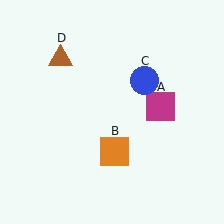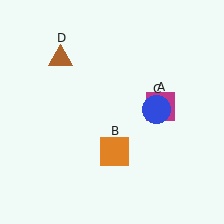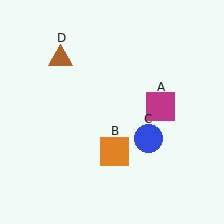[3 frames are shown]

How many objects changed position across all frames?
1 object changed position: blue circle (object C).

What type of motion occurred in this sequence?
The blue circle (object C) rotated clockwise around the center of the scene.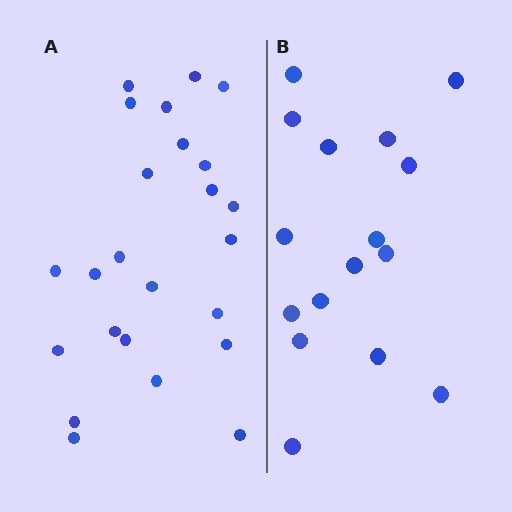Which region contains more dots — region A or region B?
Region A (the left region) has more dots.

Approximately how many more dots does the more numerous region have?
Region A has roughly 8 or so more dots than region B.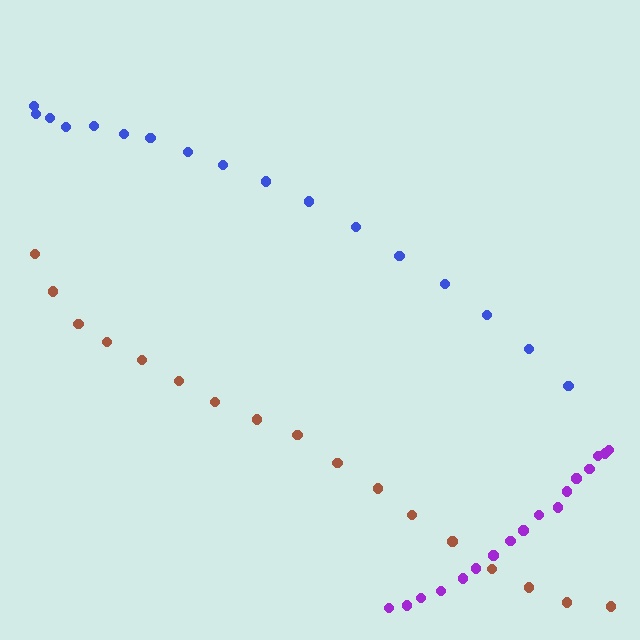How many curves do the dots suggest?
There are 3 distinct paths.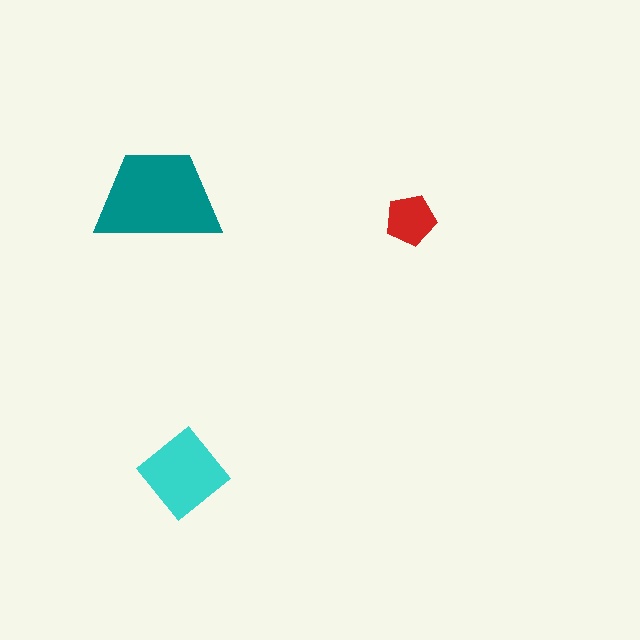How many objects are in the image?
There are 3 objects in the image.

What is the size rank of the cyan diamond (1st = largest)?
2nd.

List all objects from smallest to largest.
The red pentagon, the cyan diamond, the teal trapezoid.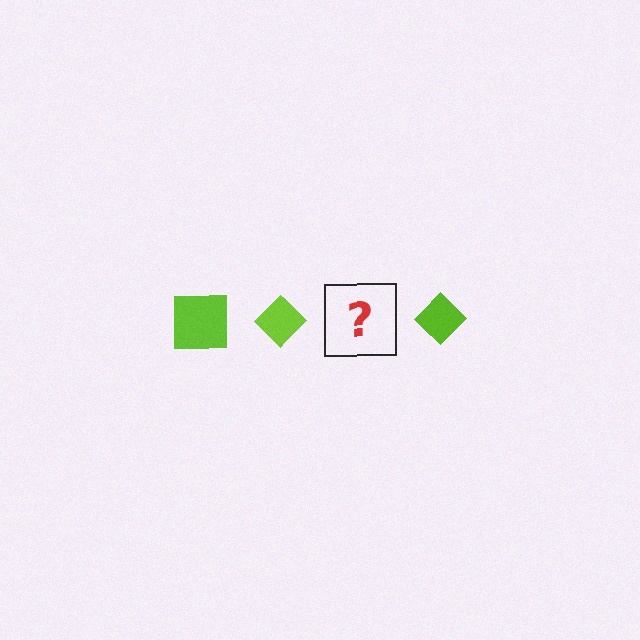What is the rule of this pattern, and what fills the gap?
The rule is that the pattern cycles through square, diamond shapes in lime. The gap should be filled with a lime square.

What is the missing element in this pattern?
The missing element is a lime square.